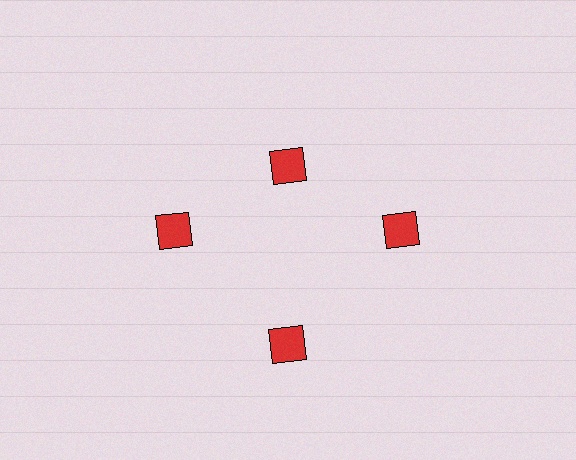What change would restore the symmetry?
The symmetry would be restored by moving it outward, back onto the ring so that all 4 diamonds sit at equal angles and equal distance from the center.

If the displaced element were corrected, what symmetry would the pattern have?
It would have 4-fold rotational symmetry — the pattern would map onto itself every 90 degrees.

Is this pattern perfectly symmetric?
No. The 4 red diamonds are arranged in a ring, but one element near the 12 o'clock position is pulled inward toward the center, breaking the 4-fold rotational symmetry.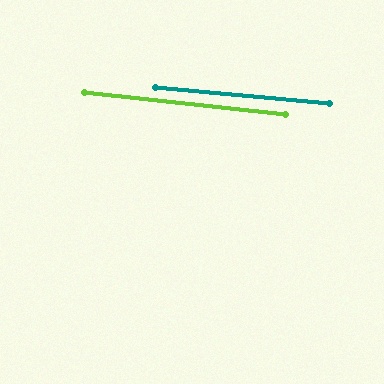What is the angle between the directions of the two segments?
Approximately 1 degree.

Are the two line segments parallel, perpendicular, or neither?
Parallel — their directions differ by only 0.9°.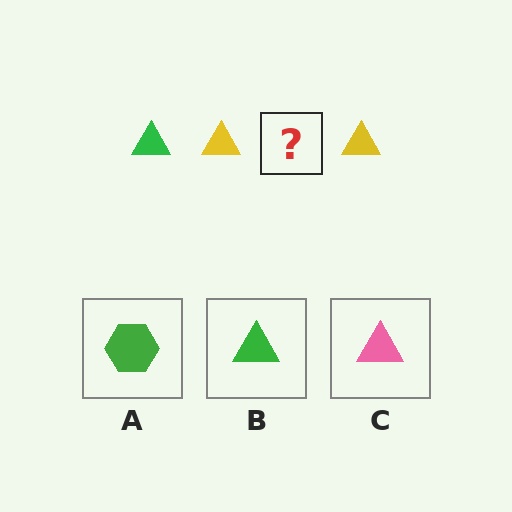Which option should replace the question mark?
Option B.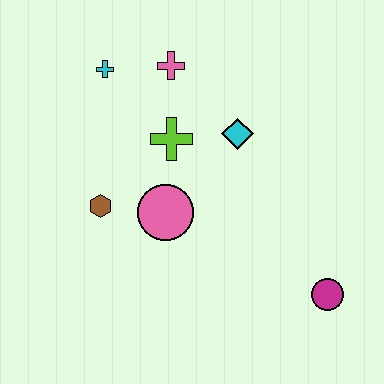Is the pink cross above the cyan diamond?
Yes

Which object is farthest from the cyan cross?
The magenta circle is farthest from the cyan cross.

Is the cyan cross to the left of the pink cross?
Yes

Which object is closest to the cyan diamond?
The lime cross is closest to the cyan diamond.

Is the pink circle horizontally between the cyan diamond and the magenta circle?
No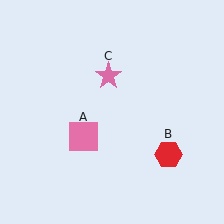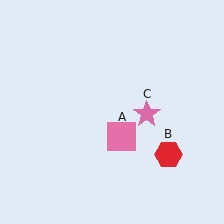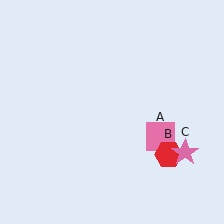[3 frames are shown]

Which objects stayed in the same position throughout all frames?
Red hexagon (object B) remained stationary.